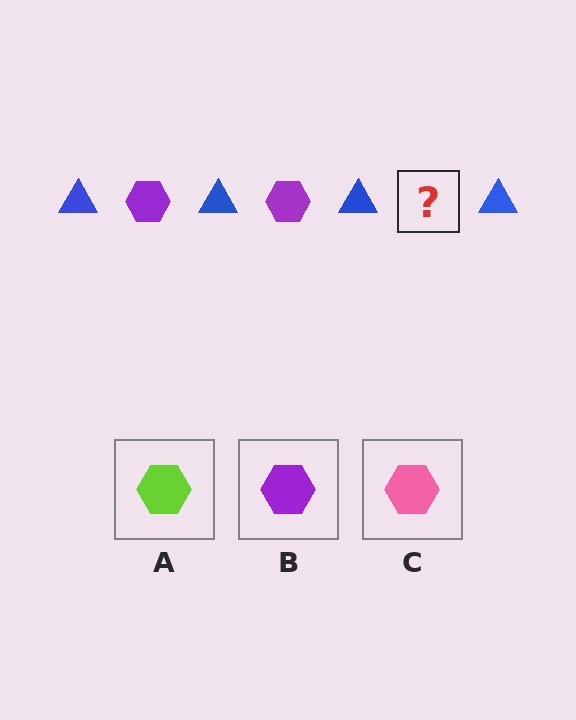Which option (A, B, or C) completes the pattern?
B.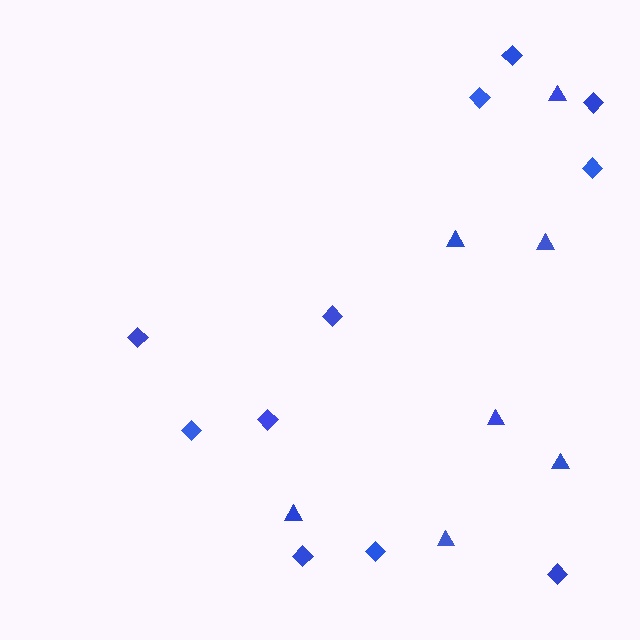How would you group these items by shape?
There are 2 groups: one group of triangles (7) and one group of diamonds (11).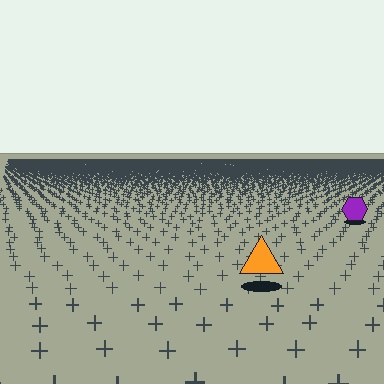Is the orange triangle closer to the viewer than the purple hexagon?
Yes. The orange triangle is closer — you can tell from the texture gradient: the ground texture is coarser near it.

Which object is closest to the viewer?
The orange triangle is closest. The texture marks near it are larger and more spread out.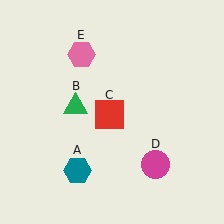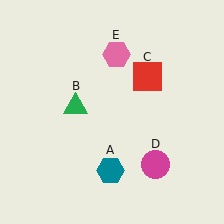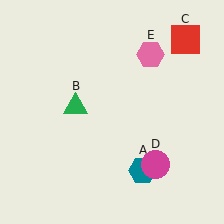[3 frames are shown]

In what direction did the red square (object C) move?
The red square (object C) moved up and to the right.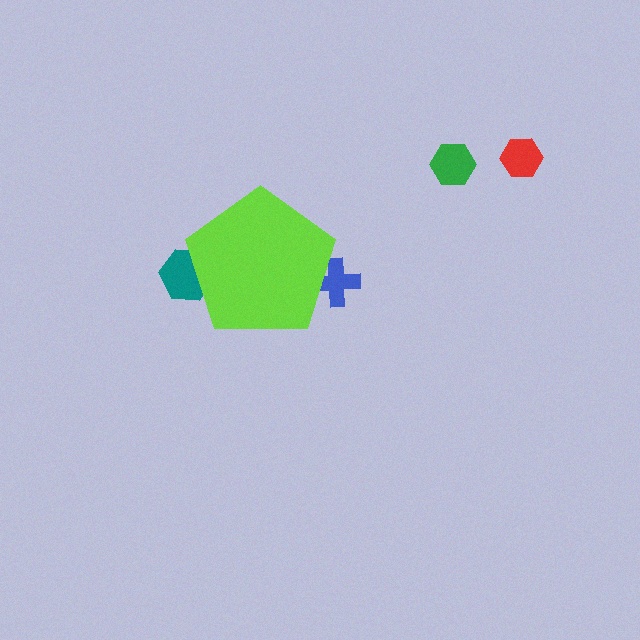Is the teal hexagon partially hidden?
Yes, the teal hexagon is partially hidden behind the lime pentagon.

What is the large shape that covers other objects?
A lime pentagon.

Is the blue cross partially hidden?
Yes, the blue cross is partially hidden behind the lime pentagon.